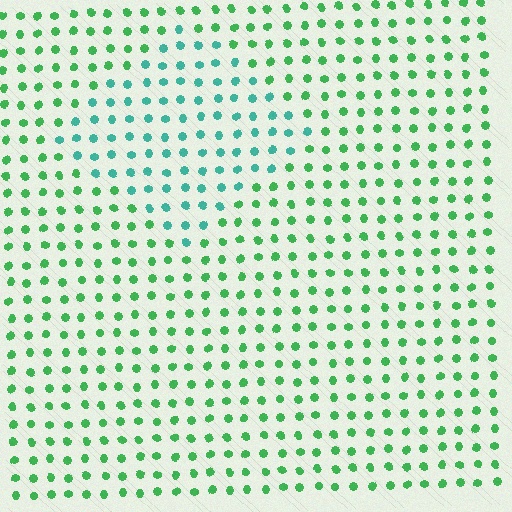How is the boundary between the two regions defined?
The boundary is defined purely by a slight shift in hue (about 38 degrees). Spacing, size, and orientation are identical on both sides.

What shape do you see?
I see a diamond.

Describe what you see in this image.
The image is filled with small green elements in a uniform arrangement. A diamond-shaped region is visible where the elements are tinted to a slightly different hue, forming a subtle color boundary.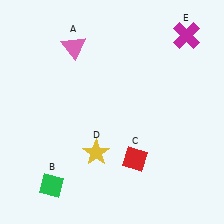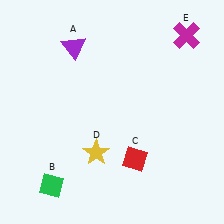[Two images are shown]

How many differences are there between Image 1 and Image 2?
There is 1 difference between the two images.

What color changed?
The triangle (A) changed from pink in Image 1 to purple in Image 2.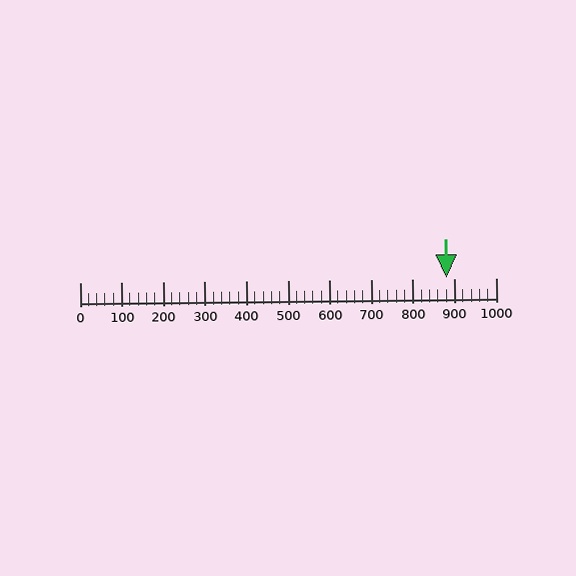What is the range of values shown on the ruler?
The ruler shows values from 0 to 1000.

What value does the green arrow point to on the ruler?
The green arrow points to approximately 880.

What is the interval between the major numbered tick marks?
The major tick marks are spaced 100 units apart.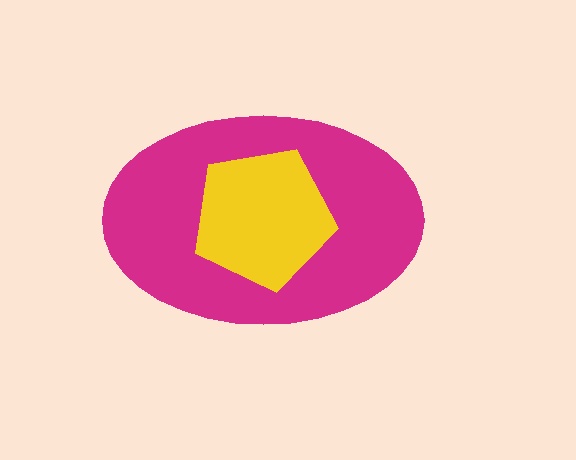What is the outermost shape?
The magenta ellipse.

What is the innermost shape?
The yellow pentagon.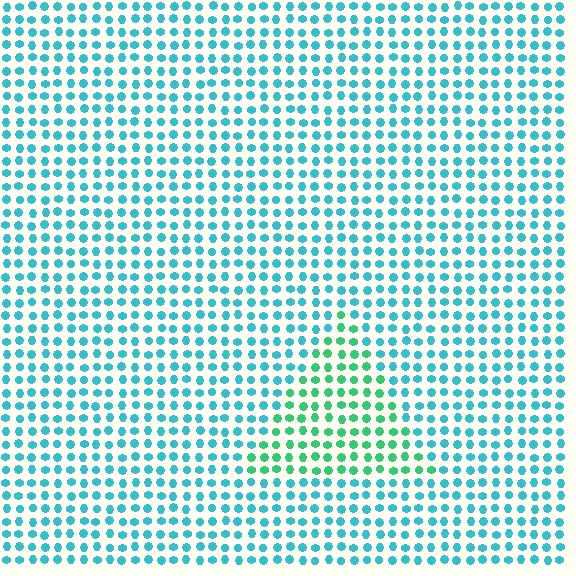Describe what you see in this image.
The image is filled with small cyan elements in a uniform arrangement. A triangle-shaped region is visible where the elements are tinted to a slightly different hue, forming a subtle color boundary.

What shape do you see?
I see a triangle.